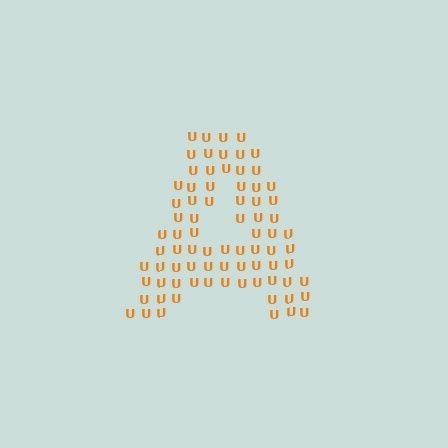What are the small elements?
The small elements are letter U's.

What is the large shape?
The large shape is the letter A.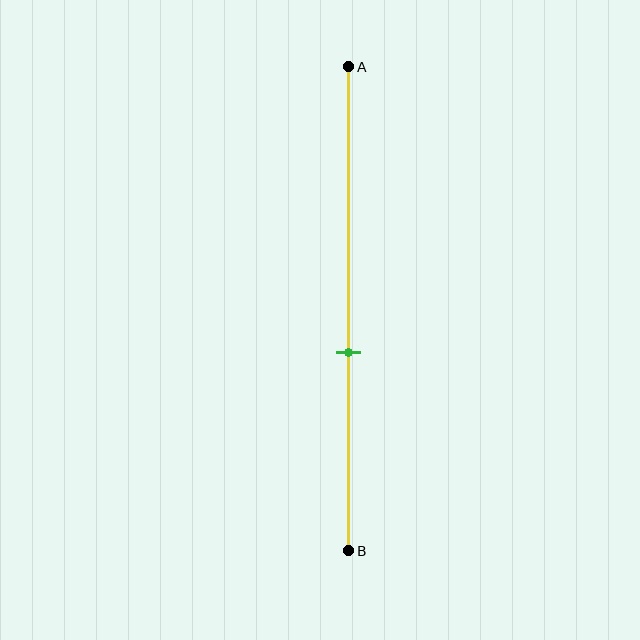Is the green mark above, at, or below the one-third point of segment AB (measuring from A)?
The green mark is below the one-third point of segment AB.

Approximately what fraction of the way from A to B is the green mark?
The green mark is approximately 60% of the way from A to B.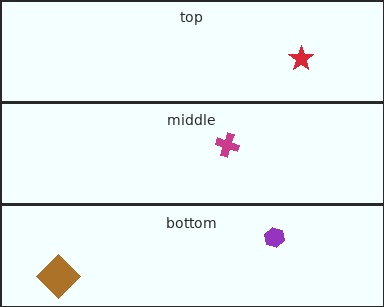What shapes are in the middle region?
The magenta cross.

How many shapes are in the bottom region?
2.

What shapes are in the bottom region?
The purple hexagon, the brown diamond.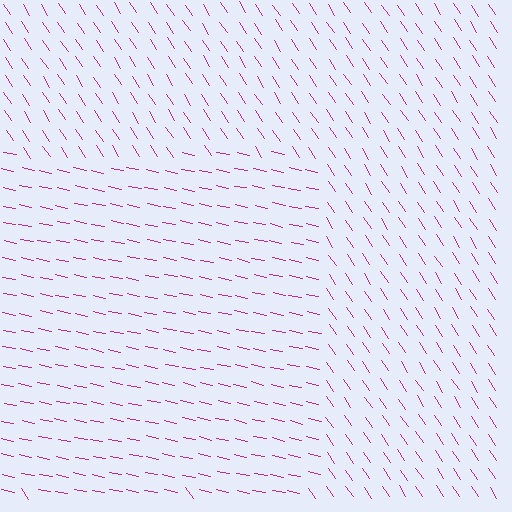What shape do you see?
I see a rectangle.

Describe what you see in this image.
The image is filled with small magenta line segments. A rectangle region in the image has lines oriented differently from the surrounding lines, creating a visible texture boundary.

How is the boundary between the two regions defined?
The boundary is defined purely by a change in line orientation (approximately 45 degrees difference). All lines are the same color and thickness.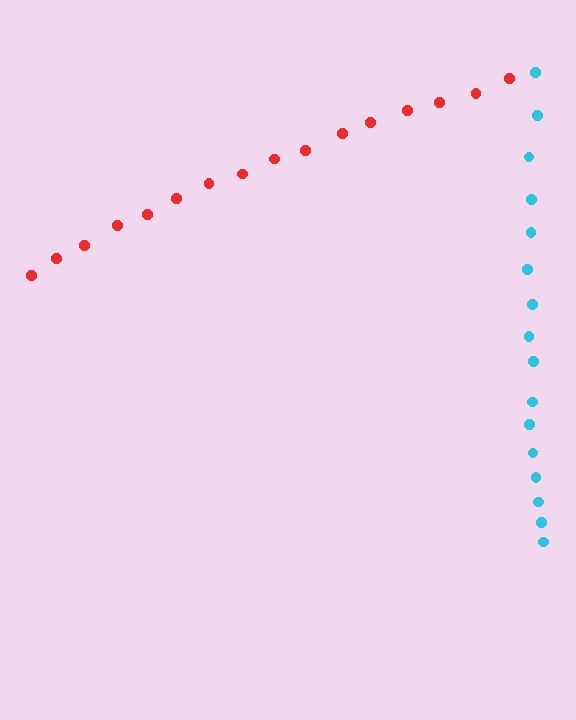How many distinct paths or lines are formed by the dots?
There are 2 distinct paths.